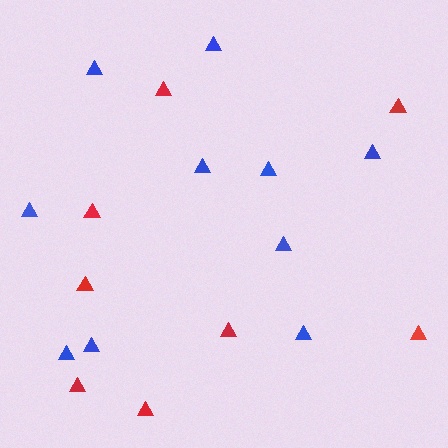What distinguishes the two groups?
There are 2 groups: one group of red triangles (8) and one group of blue triangles (10).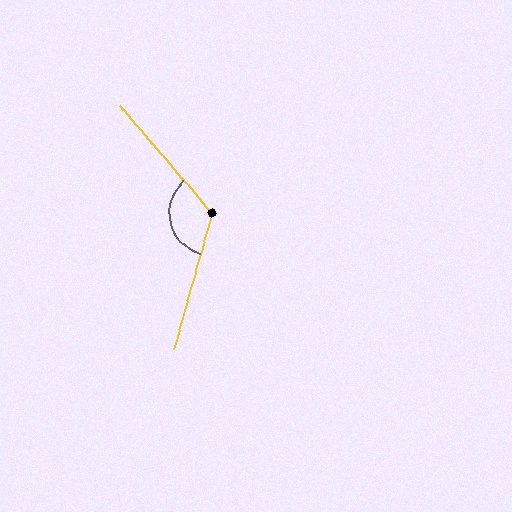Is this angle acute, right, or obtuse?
It is obtuse.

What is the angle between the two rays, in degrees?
Approximately 124 degrees.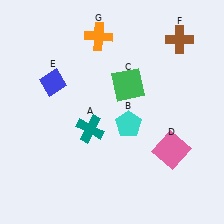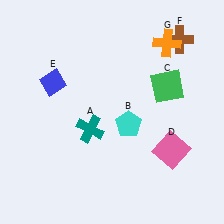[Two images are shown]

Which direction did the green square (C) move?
The green square (C) moved right.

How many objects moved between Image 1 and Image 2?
2 objects moved between the two images.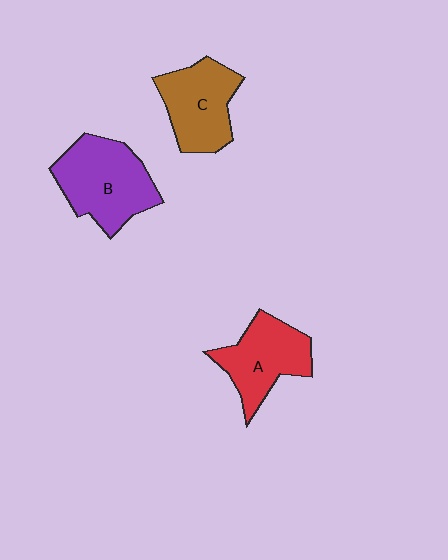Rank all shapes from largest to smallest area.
From largest to smallest: B (purple), C (brown), A (red).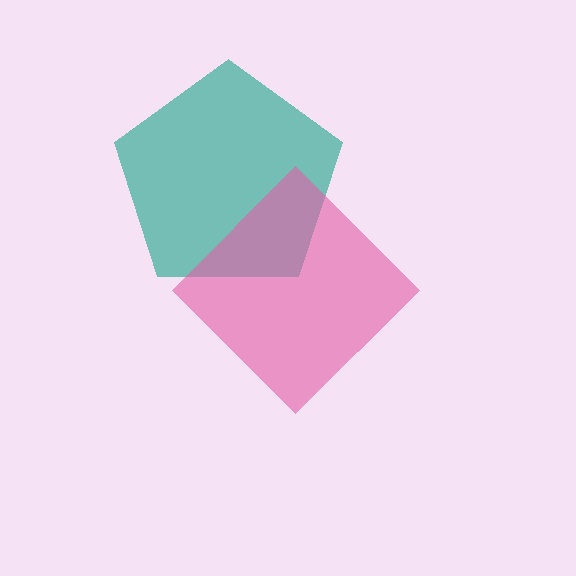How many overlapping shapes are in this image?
There are 2 overlapping shapes in the image.